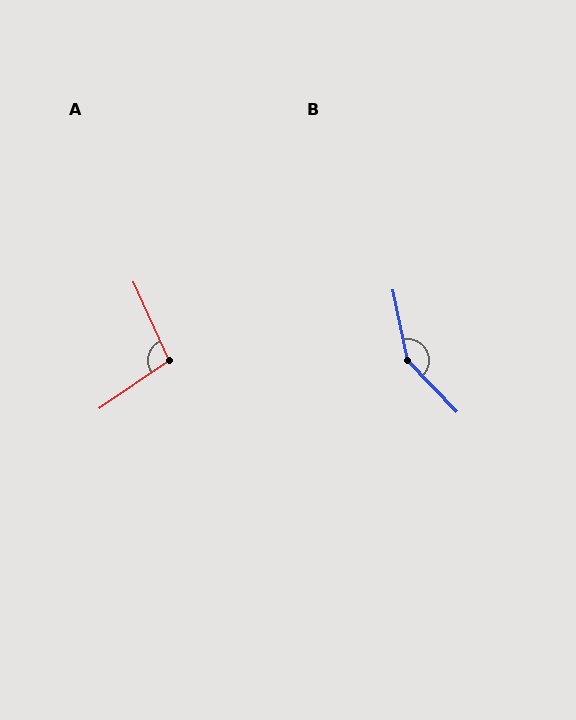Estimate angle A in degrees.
Approximately 100 degrees.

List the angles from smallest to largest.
A (100°), B (148°).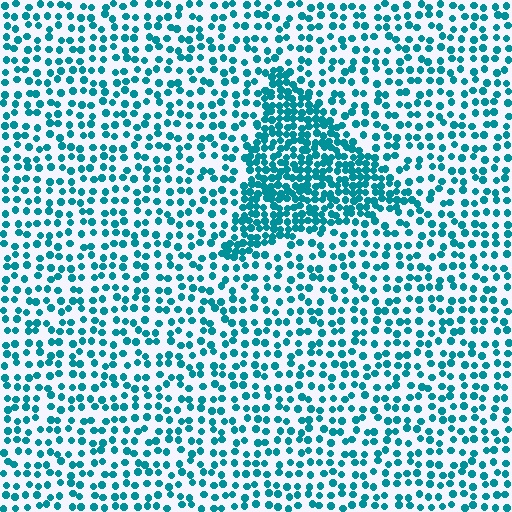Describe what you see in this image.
The image contains small teal elements arranged at two different densities. A triangle-shaped region is visible where the elements are more densely packed than the surrounding area.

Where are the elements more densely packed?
The elements are more densely packed inside the triangle boundary.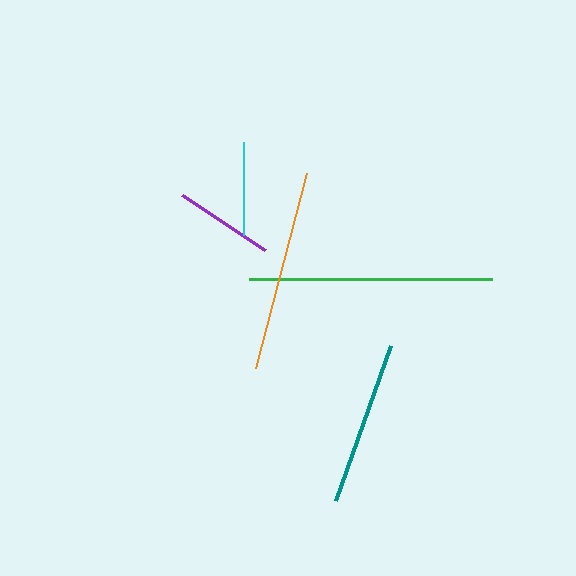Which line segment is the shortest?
The cyan line is the shortest at approximately 93 pixels.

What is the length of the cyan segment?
The cyan segment is approximately 93 pixels long.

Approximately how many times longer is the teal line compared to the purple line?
The teal line is approximately 1.7 times the length of the purple line.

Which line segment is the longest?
The green line is the longest at approximately 243 pixels.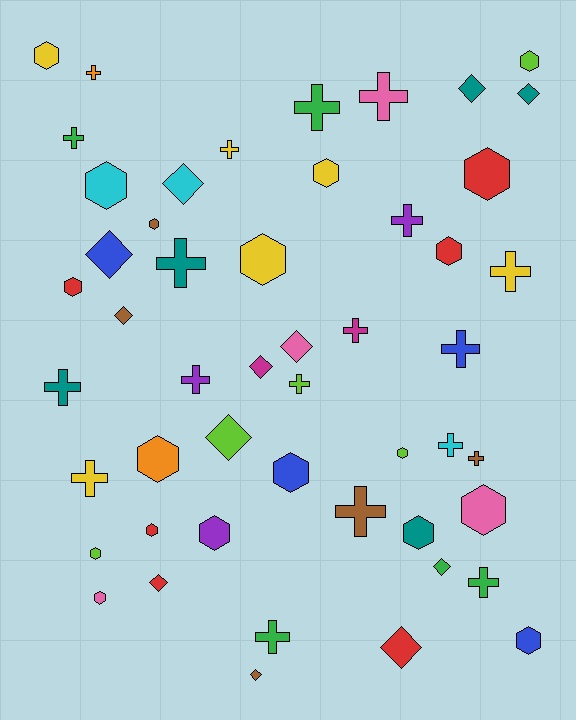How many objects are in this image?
There are 50 objects.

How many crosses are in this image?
There are 19 crosses.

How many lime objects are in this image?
There are 5 lime objects.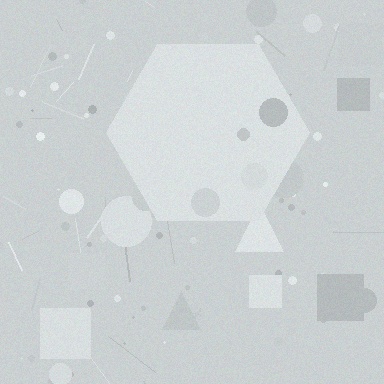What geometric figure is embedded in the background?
A hexagon is embedded in the background.